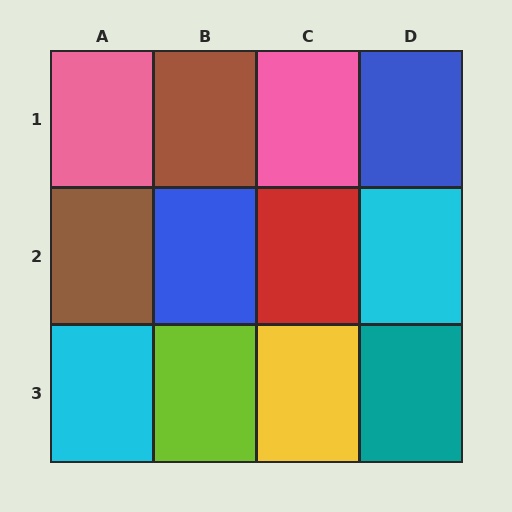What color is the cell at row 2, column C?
Red.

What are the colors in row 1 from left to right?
Pink, brown, pink, blue.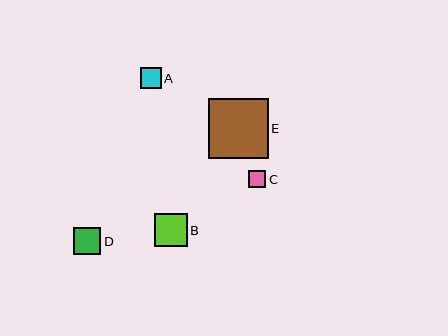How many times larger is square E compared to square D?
Square E is approximately 2.2 times the size of square D.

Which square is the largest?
Square E is the largest with a size of approximately 60 pixels.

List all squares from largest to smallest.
From largest to smallest: E, B, D, A, C.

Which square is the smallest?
Square C is the smallest with a size of approximately 17 pixels.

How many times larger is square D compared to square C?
Square D is approximately 1.6 times the size of square C.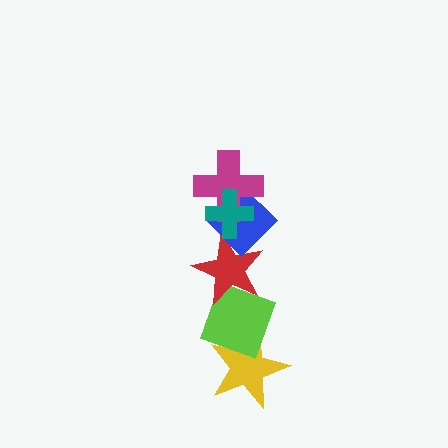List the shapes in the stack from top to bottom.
From top to bottom: the teal cross, the magenta cross, the blue diamond, the red star, the lime diamond, the yellow star.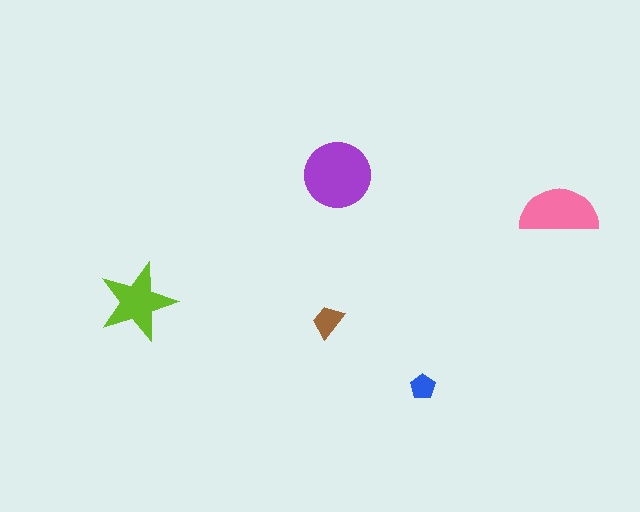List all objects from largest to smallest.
The purple circle, the pink semicircle, the lime star, the brown trapezoid, the blue pentagon.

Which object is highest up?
The purple circle is topmost.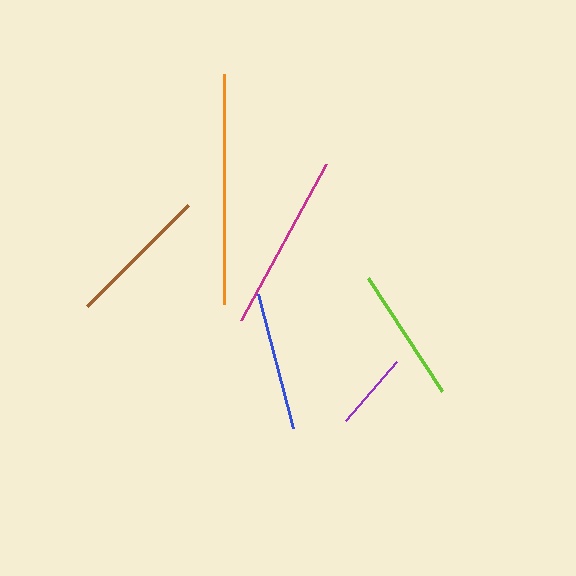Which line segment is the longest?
The orange line is the longest at approximately 231 pixels.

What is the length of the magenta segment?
The magenta segment is approximately 178 pixels long.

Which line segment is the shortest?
The purple line is the shortest at approximately 77 pixels.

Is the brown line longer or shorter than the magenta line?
The magenta line is longer than the brown line.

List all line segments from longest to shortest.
From longest to shortest: orange, magenta, brown, blue, lime, purple.